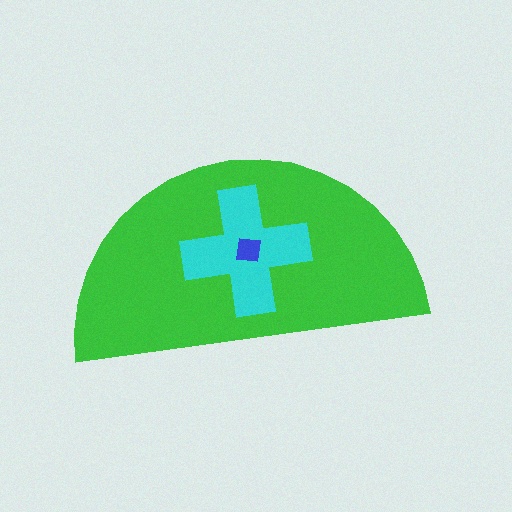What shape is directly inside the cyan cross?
The blue square.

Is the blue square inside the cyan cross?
Yes.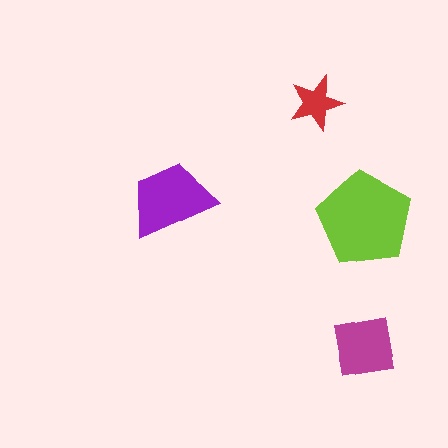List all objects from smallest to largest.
The red star, the magenta square, the purple trapezoid, the lime pentagon.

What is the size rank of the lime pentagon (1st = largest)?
1st.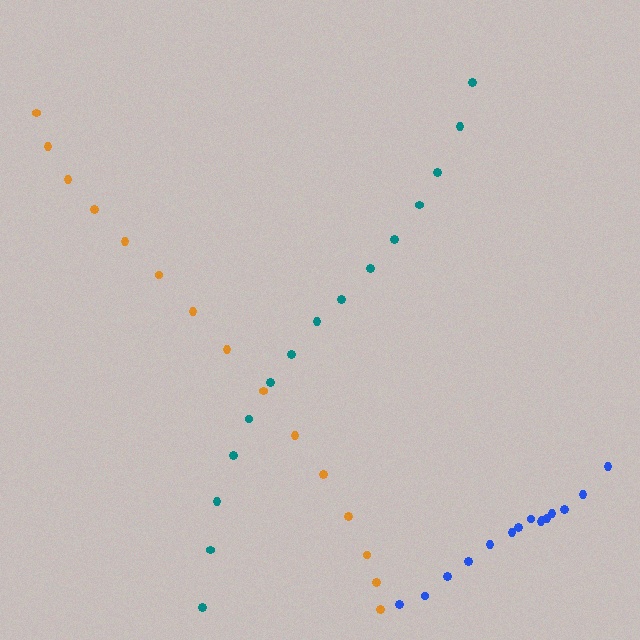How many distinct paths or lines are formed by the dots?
There are 3 distinct paths.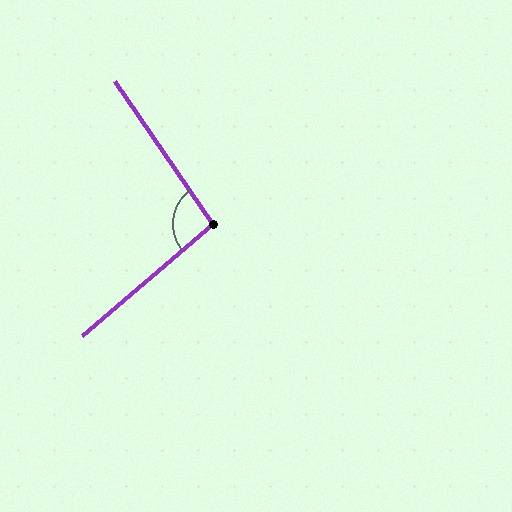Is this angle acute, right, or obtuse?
It is obtuse.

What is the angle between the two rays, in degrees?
Approximately 96 degrees.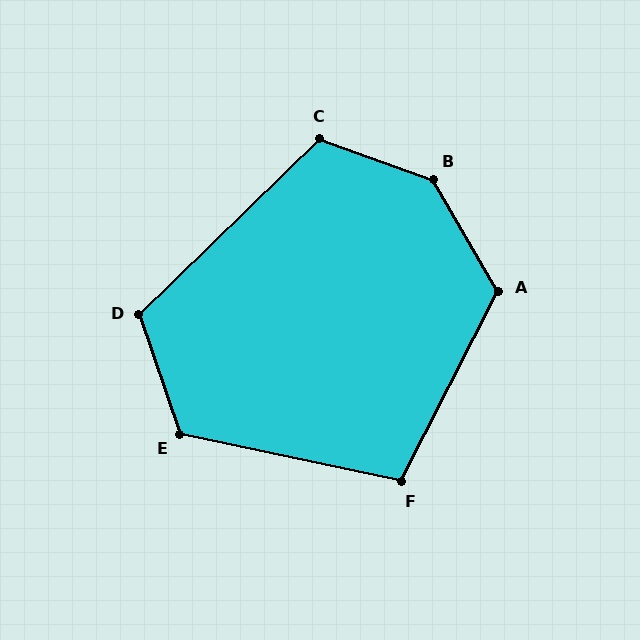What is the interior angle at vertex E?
Approximately 121 degrees (obtuse).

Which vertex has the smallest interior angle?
F, at approximately 105 degrees.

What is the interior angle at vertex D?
Approximately 115 degrees (obtuse).